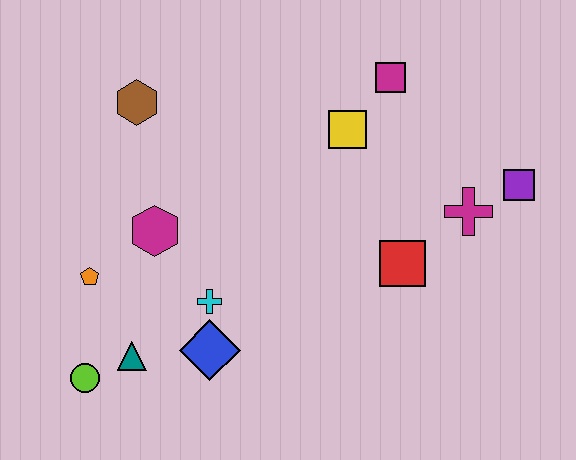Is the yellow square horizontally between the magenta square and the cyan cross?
Yes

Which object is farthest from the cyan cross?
The purple square is farthest from the cyan cross.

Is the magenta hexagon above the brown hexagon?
No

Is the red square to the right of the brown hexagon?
Yes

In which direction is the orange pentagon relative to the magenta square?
The orange pentagon is to the left of the magenta square.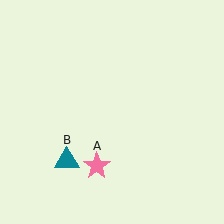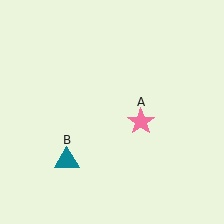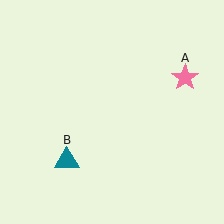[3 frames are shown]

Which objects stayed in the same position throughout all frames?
Teal triangle (object B) remained stationary.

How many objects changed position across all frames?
1 object changed position: pink star (object A).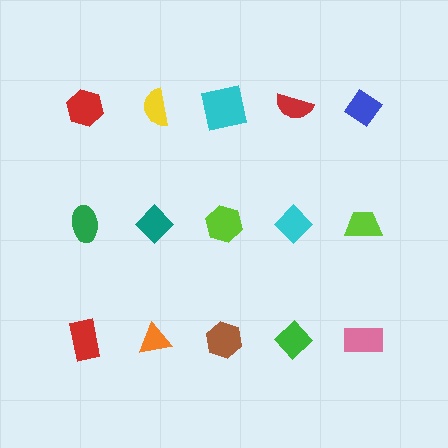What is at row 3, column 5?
A pink rectangle.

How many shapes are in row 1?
5 shapes.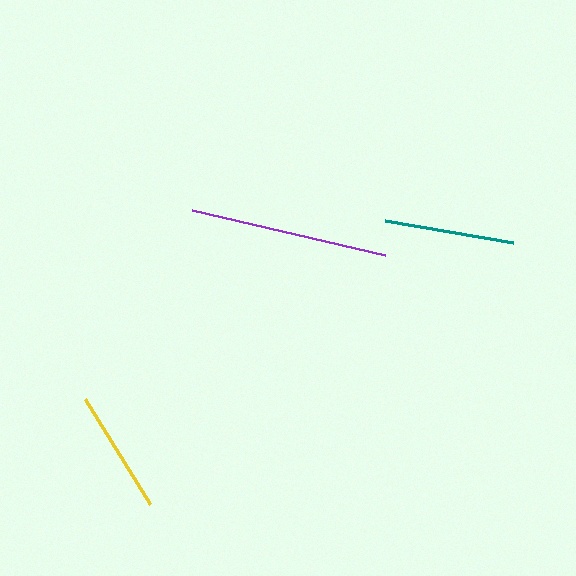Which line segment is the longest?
The purple line is the longest at approximately 199 pixels.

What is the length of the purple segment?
The purple segment is approximately 199 pixels long.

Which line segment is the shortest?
The yellow line is the shortest at approximately 123 pixels.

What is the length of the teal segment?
The teal segment is approximately 129 pixels long.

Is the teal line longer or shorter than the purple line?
The purple line is longer than the teal line.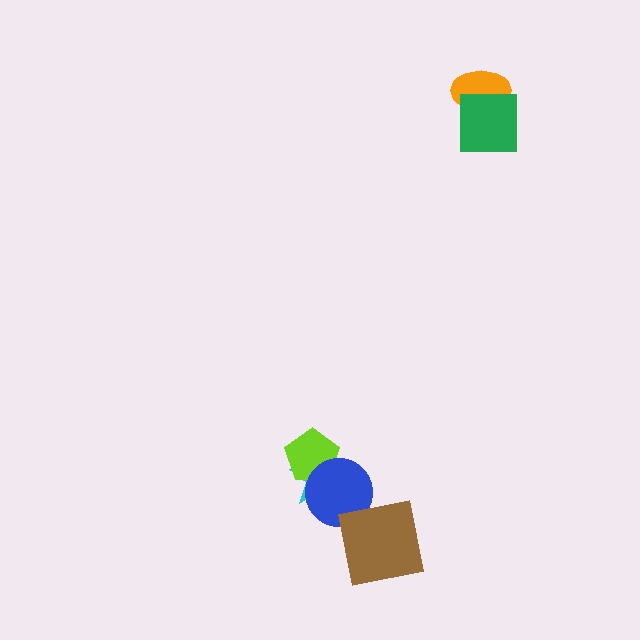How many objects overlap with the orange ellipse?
1 object overlaps with the orange ellipse.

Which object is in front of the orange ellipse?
The green square is in front of the orange ellipse.